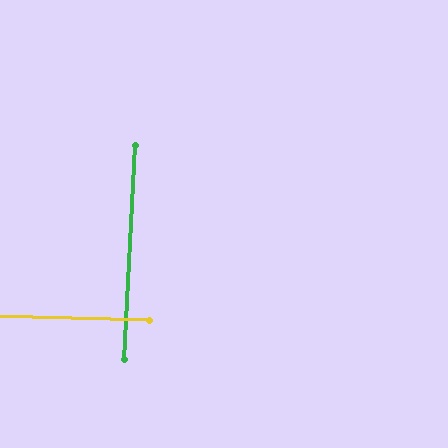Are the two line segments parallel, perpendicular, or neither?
Perpendicular — they meet at approximately 88°.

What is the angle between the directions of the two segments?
Approximately 88 degrees.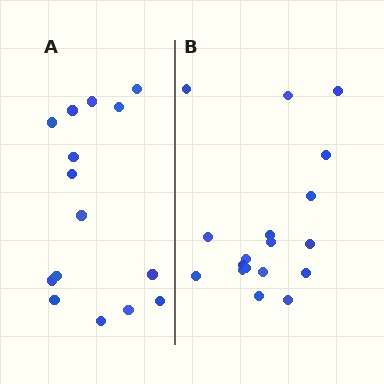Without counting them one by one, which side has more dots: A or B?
Region B (the right region) has more dots.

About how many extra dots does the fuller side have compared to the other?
Region B has just a few more — roughly 2 or 3 more dots than region A.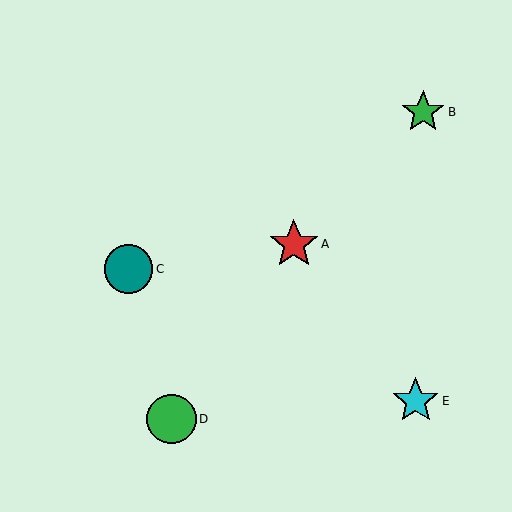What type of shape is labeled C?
Shape C is a teal circle.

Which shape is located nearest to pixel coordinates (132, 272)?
The teal circle (labeled C) at (129, 269) is nearest to that location.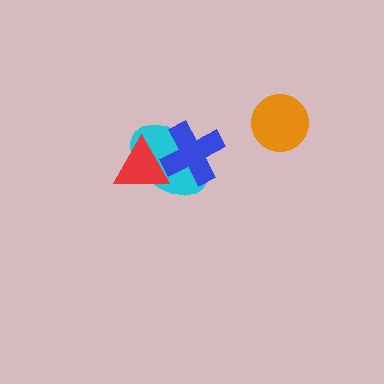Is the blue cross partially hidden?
No, no other shape covers it.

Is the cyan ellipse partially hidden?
Yes, it is partially covered by another shape.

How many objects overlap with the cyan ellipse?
2 objects overlap with the cyan ellipse.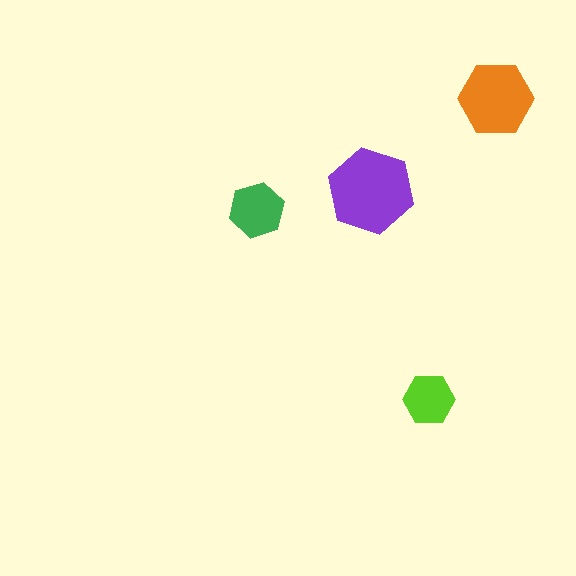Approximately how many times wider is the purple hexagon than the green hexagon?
About 1.5 times wider.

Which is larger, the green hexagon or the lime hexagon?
The green one.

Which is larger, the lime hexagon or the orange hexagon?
The orange one.